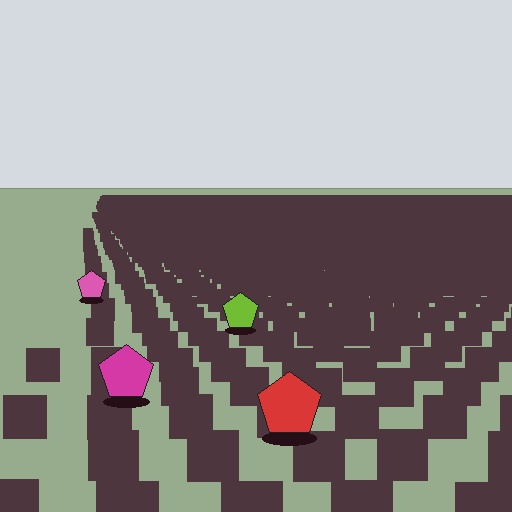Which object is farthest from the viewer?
The pink pentagon is farthest from the viewer. It appears smaller and the ground texture around it is denser.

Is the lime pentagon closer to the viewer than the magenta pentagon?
No. The magenta pentagon is closer — you can tell from the texture gradient: the ground texture is coarser near it.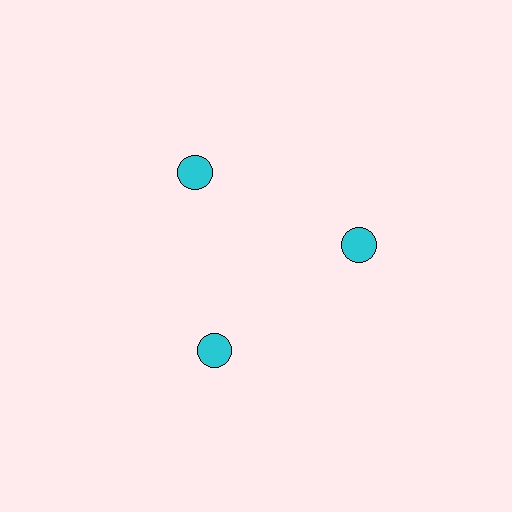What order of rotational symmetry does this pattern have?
This pattern has 3-fold rotational symmetry.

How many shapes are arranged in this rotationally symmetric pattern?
There are 3 shapes, arranged in 3 groups of 1.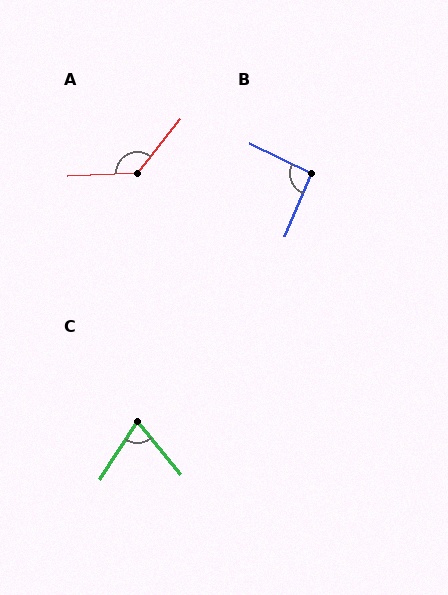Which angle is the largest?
A, at approximately 131 degrees.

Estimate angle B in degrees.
Approximately 93 degrees.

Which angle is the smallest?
C, at approximately 73 degrees.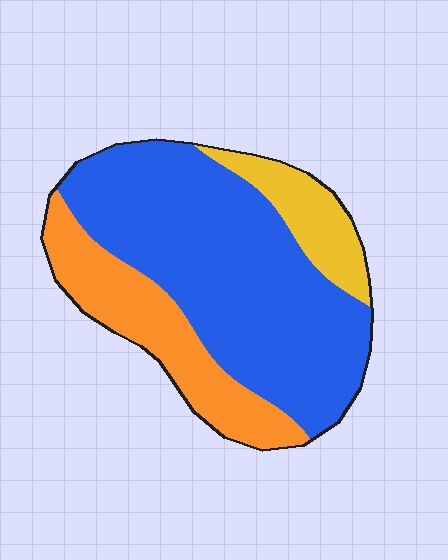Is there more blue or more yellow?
Blue.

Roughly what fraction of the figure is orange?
Orange takes up about one quarter (1/4) of the figure.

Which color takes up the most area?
Blue, at roughly 65%.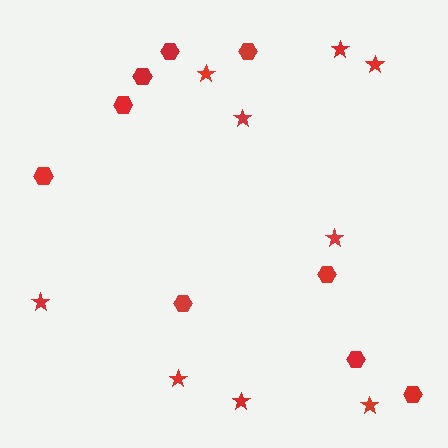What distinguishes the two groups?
There are 2 groups: one group of stars (9) and one group of hexagons (9).